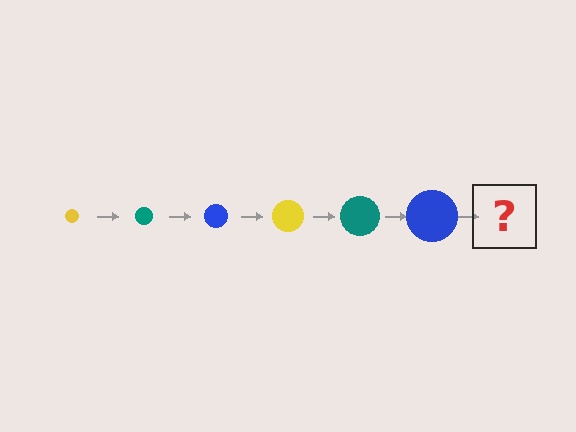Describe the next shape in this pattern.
It should be a yellow circle, larger than the previous one.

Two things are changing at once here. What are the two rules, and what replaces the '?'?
The two rules are that the circle grows larger each step and the color cycles through yellow, teal, and blue. The '?' should be a yellow circle, larger than the previous one.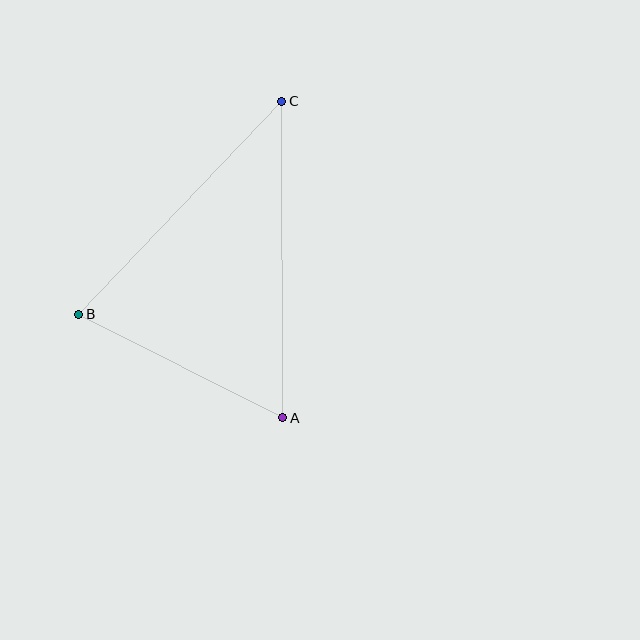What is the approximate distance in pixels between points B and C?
The distance between B and C is approximately 295 pixels.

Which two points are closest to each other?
Points A and B are closest to each other.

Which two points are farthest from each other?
Points A and C are farthest from each other.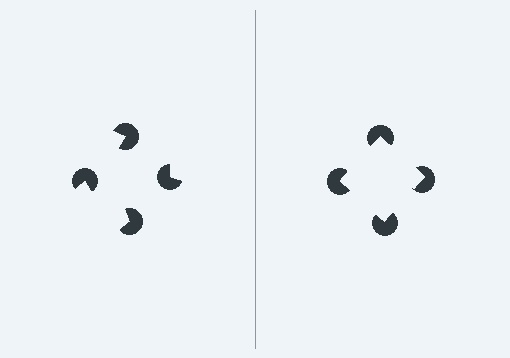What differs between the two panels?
The pac-man discs are positioned identically on both sides; only the wedge orientations differ. On the right they align to a square; on the left they are misaligned.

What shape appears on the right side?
An illusory square.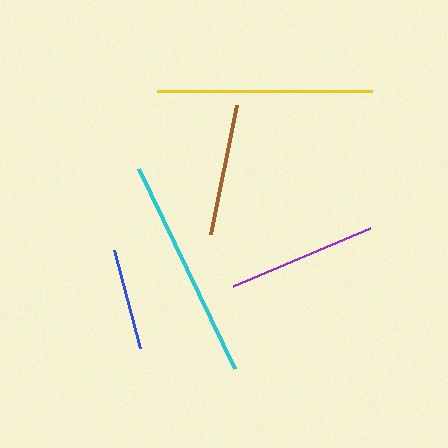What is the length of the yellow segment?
The yellow segment is approximately 215 pixels long.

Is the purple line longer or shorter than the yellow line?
The yellow line is longer than the purple line.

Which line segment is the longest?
The cyan line is the longest at approximately 223 pixels.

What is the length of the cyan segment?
The cyan segment is approximately 223 pixels long.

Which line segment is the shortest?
The blue line is the shortest at approximately 101 pixels.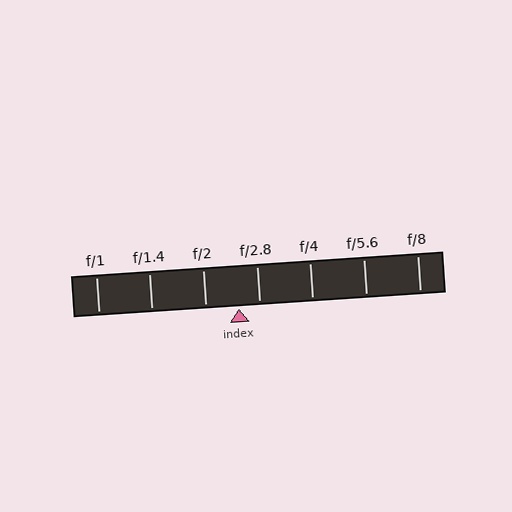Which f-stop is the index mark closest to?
The index mark is closest to f/2.8.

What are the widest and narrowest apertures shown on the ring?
The widest aperture shown is f/1 and the narrowest is f/8.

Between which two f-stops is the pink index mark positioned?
The index mark is between f/2 and f/2.8.